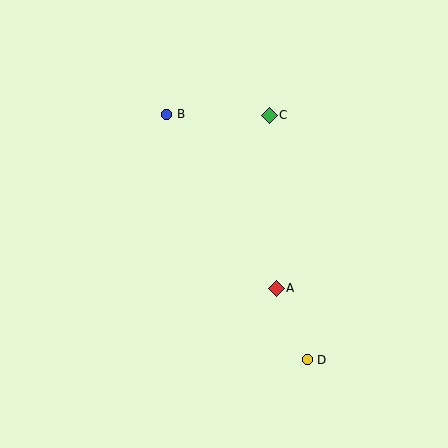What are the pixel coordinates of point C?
Point C is at (269, 115).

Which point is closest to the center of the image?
Point A at (276, 288) is closest to the center.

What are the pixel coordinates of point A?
Point A is at (276, 288).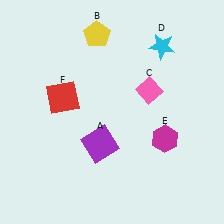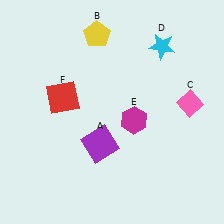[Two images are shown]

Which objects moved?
The objects that moved are: the pink diamond (C), the magenta hexagon (E).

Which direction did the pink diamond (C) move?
The pink diamond (C) moved right.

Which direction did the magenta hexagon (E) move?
The magenta hexagon (E) moved left.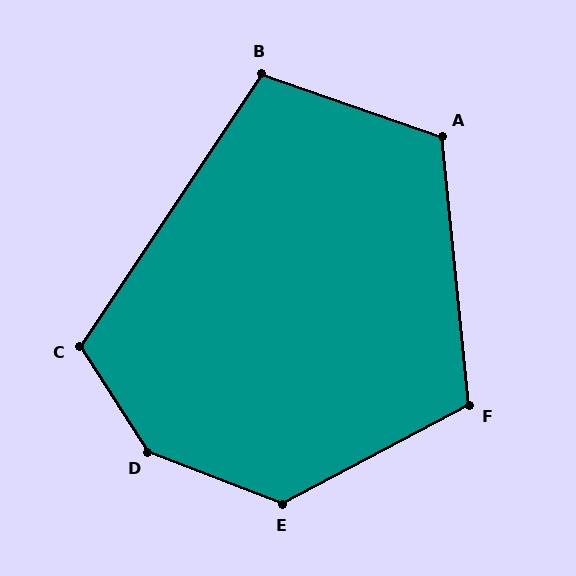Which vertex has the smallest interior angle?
B, at approximately 104 degrees.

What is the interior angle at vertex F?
Approximately 112 degrees (obtuse).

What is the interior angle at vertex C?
Approximately 114 degrees (obtuse).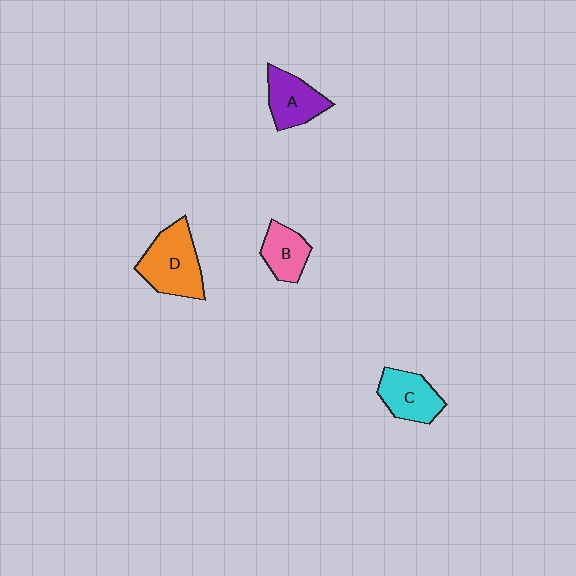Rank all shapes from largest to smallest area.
From largest to smallest: D (orange), C (cyan), A (purple), B (pink).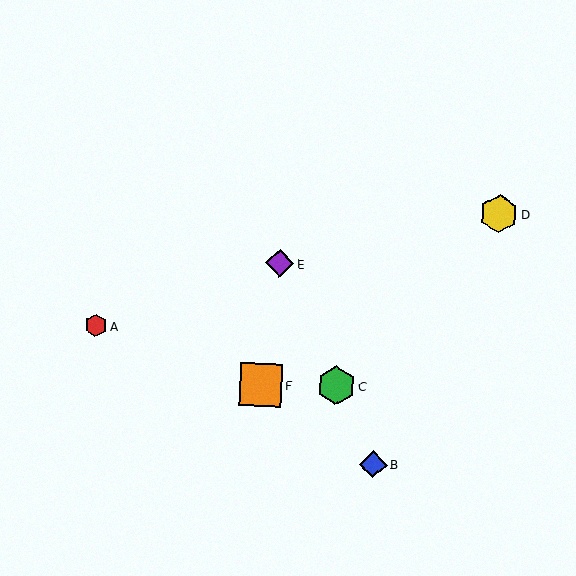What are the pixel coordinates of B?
Object B is at (373, 465).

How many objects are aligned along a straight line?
3 objects (B, C, E) are aligned along a straight line.